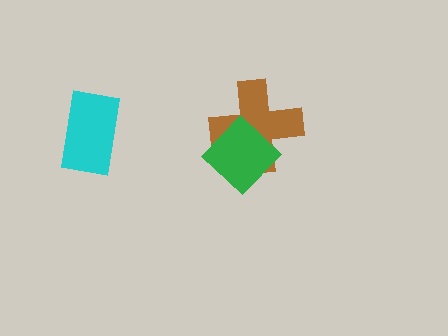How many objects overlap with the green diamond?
1 object overlaps with the green diamond.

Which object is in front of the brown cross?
The green diamond is in front of the brown cross.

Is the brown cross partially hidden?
Yes, it is partially covered by another shape.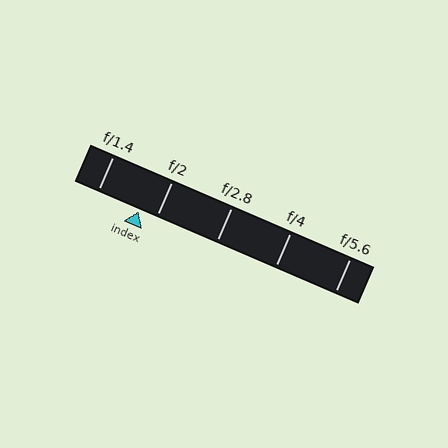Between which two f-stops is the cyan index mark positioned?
The index mark is between f/1.4 and f/2.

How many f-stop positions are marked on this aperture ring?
There are 5 f-stop positions marked.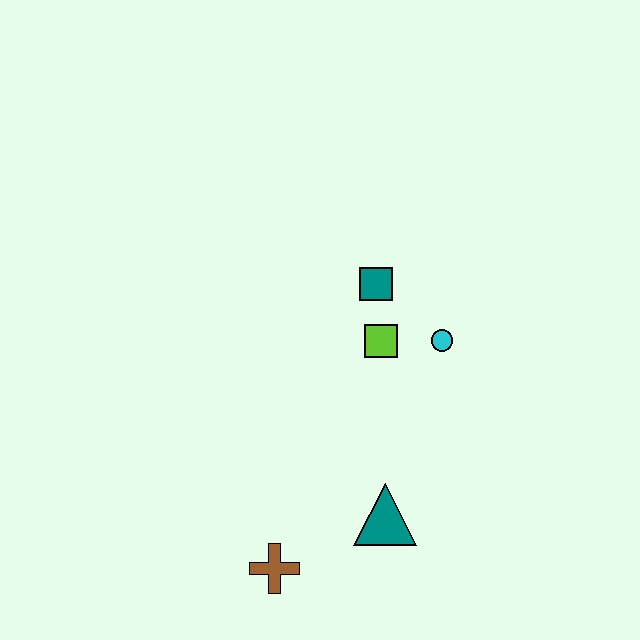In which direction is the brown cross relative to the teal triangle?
The brown cross is to the left of the teal triangle.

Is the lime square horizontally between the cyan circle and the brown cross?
Yes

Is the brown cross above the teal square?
No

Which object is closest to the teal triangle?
The brown cross is closest to the teal triangle.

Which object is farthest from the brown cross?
The teal square is farthest from the brown cross.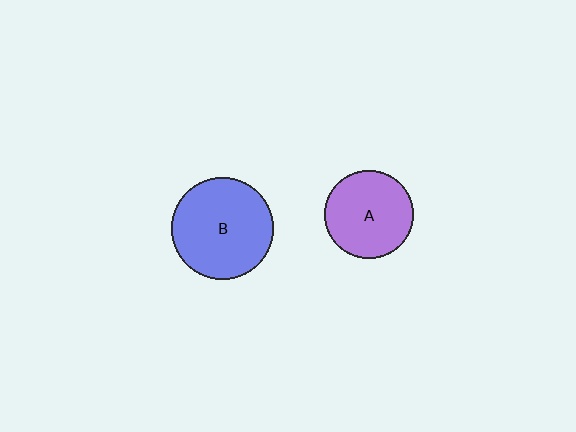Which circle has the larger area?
Circle B (blue).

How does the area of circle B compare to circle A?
Approximately 1.3 times.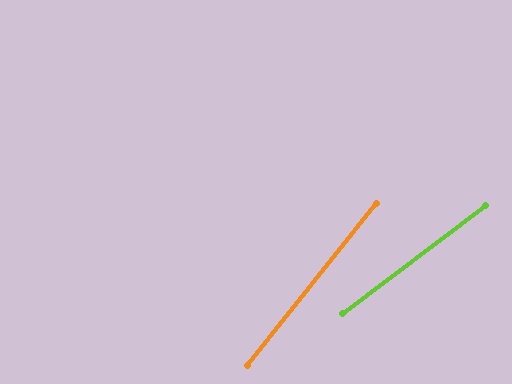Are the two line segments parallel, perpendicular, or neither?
Neither parallel nor perpendicular — they differ by about 15°.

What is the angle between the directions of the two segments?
Approximately 15 degrees.